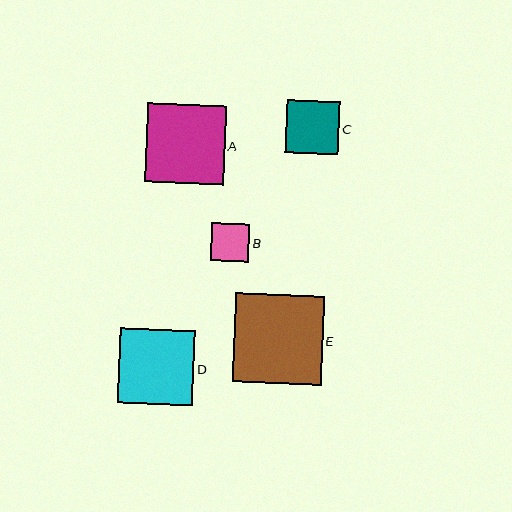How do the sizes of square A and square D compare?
Square A and square D are approximately the same size.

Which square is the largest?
Square E is the largest with a size of approximately 89 pixels.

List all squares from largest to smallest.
From largest to smallest: E, A, D, C, B.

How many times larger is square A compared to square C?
Square A is approximately 1.5 times the size of square C.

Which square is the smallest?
Square B is the smallest with a size of approximately 38 pixels.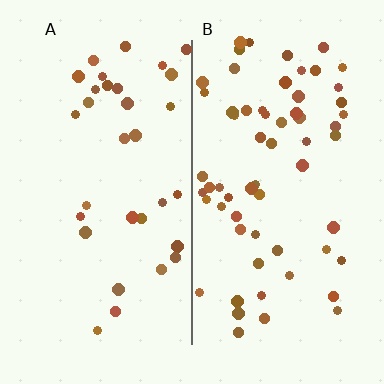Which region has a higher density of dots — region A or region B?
B (the right).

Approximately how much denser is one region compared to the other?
Approximately 2.0× — region B over region A.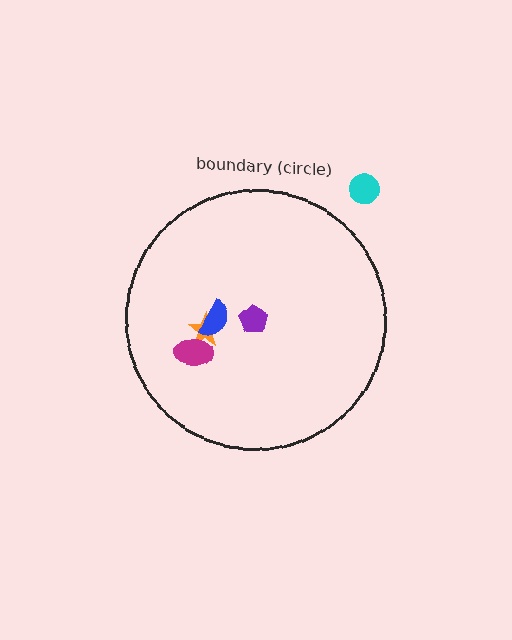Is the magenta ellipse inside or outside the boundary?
Inside.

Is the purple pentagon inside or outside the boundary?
Inside.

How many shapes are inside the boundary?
4 inside, 1 outside.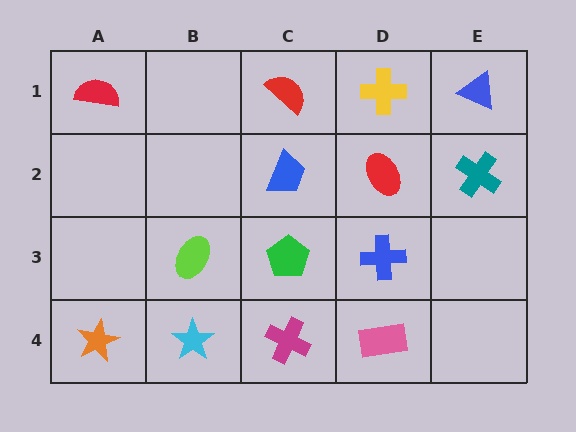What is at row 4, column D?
A pink rectangle.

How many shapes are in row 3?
3 shapes.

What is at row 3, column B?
A lime ellipse.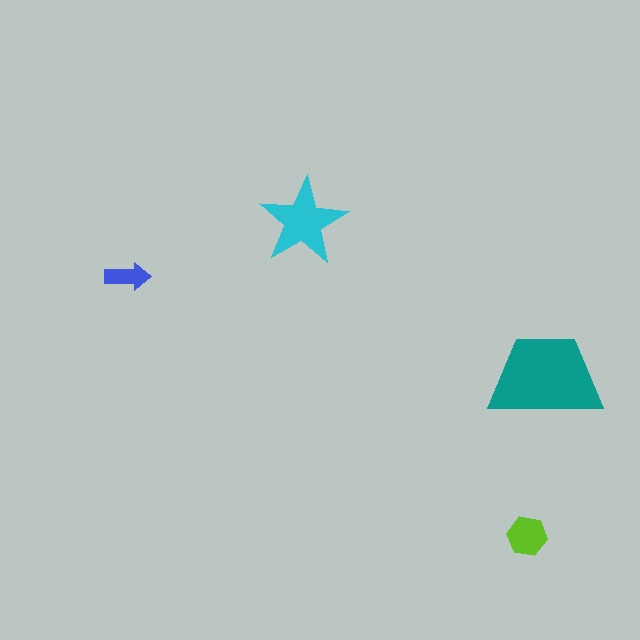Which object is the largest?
The teal trapezoid.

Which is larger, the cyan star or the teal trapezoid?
The teal trapezoid.